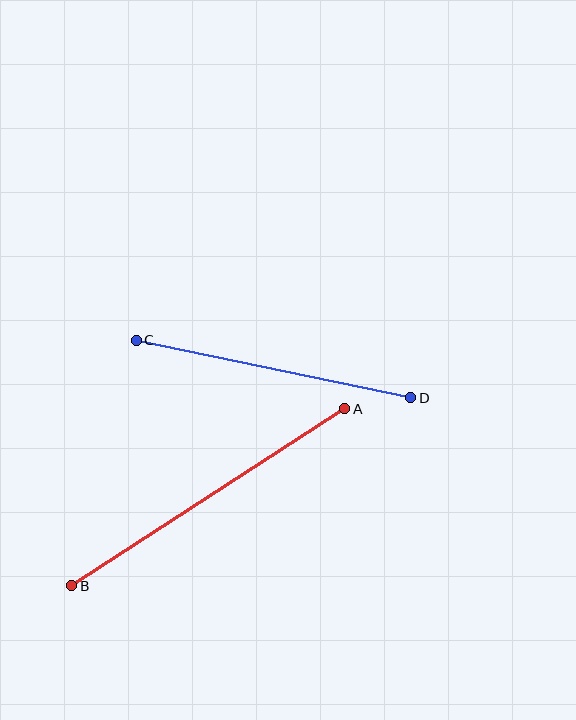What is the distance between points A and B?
The distance is approximately 325 pixels.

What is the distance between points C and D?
The distance is approximately 281 pixels.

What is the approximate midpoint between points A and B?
The midpoint is at approximately (208, 497) pixels.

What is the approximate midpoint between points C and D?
The midpoint is at approximately (274, 369) pixels.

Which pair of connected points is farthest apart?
Points A and B are farthest apart.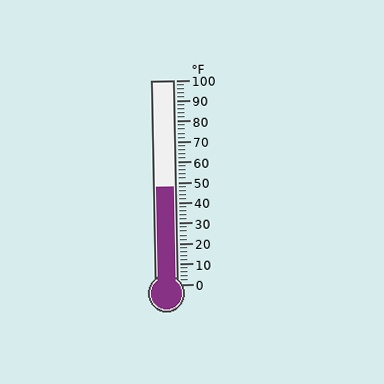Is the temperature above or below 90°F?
The temperature is below 90°F.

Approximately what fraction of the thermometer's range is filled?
The thermometer is filled to approximately 50% of its range.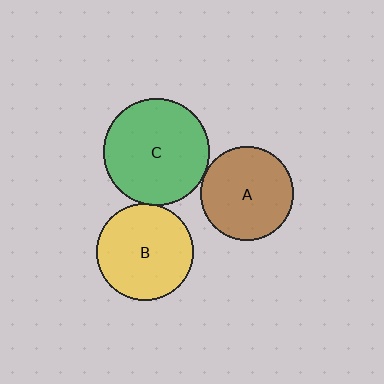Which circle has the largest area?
Circle C (green).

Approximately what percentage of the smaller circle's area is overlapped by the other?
Approximately 5%.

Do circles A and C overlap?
Yes.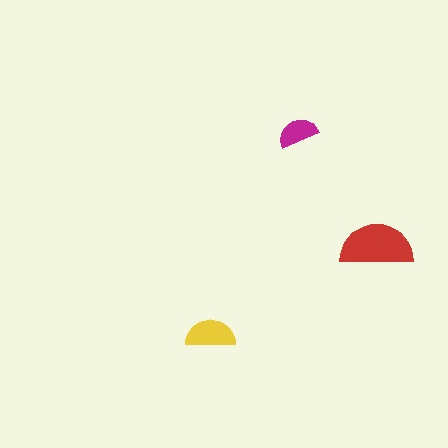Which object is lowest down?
The yellow semicircle is bottommost.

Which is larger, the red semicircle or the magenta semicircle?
The red one.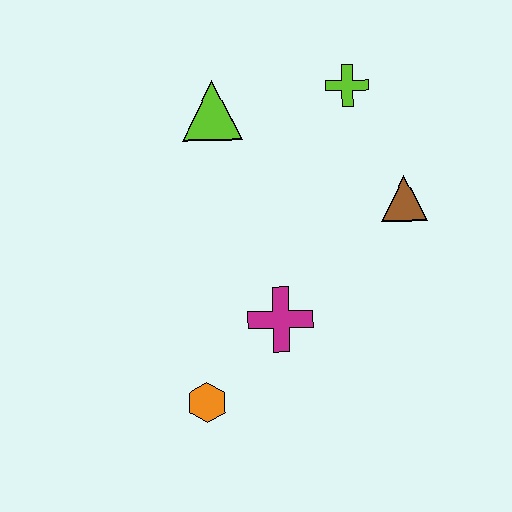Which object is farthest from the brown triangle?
The orange hexagon is farthest from the brown triangle.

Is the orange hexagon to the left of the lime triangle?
Yes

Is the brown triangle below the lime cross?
Yes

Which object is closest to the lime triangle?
The lime cross is closest to the lime triangle.